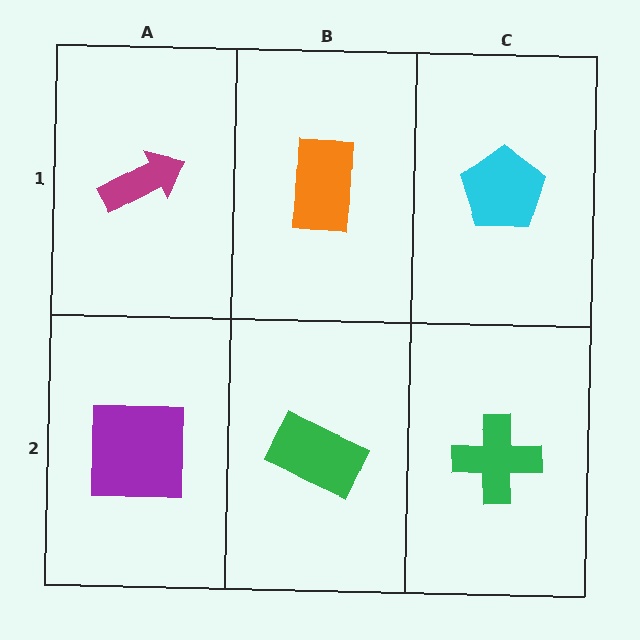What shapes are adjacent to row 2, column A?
A magenta arrow (row 1, column A), a green rectangle (row 2, column B).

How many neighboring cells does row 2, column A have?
2.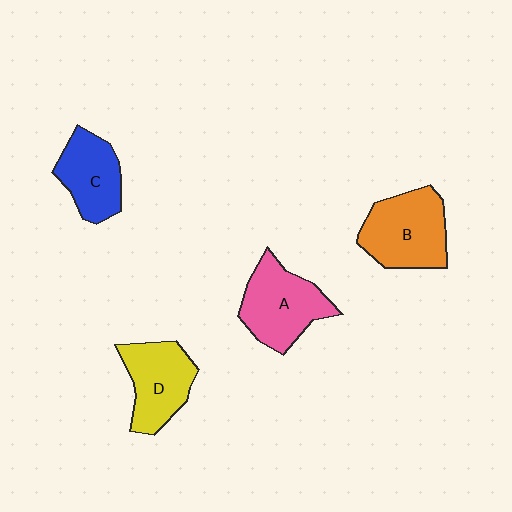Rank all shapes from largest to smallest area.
From largest to smallest: B (orange), A (pink), D (yellow), C (blue).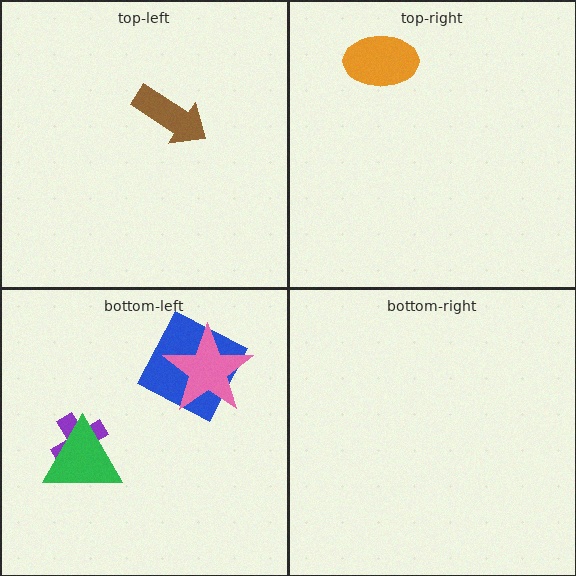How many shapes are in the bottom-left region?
4.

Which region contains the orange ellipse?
The top-right region.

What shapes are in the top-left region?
The brown arrow.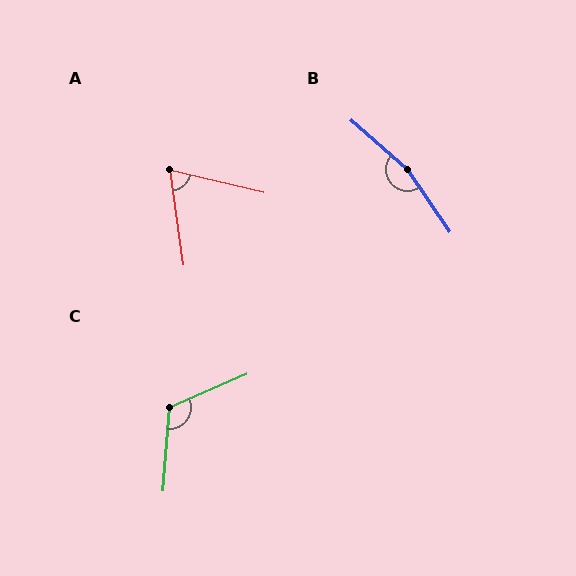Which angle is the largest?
B, at approximately 165 degrees.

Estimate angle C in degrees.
Approximately 118 degrees.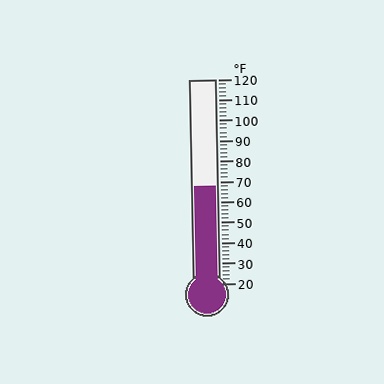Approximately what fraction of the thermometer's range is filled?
The thermometer is filled to approximately 50% of its range.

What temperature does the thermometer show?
The thermometer shows approximately 68°F.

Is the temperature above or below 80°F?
The temperature is below 80°F.